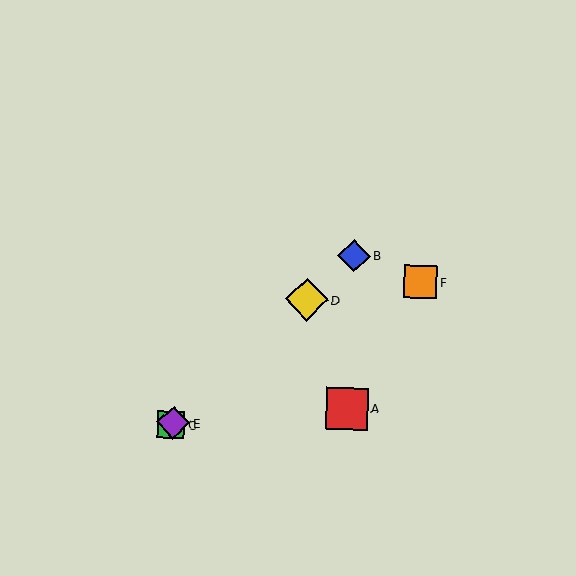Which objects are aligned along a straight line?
Objects B, C, D, E are aligned along a straight line.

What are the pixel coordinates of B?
Object B is at (354, 256).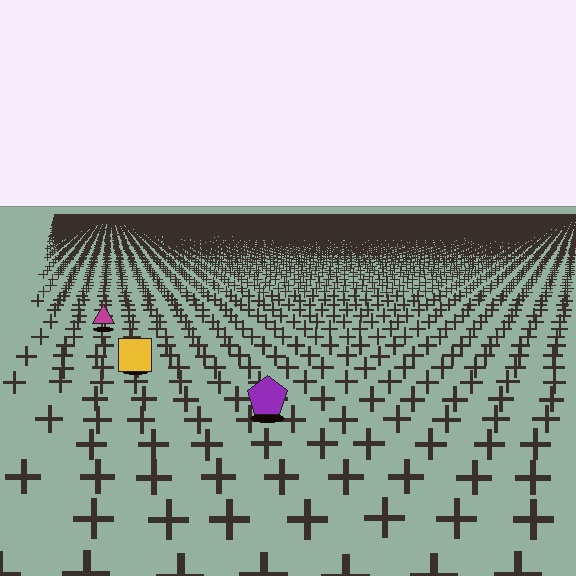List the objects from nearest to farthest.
From nearest to farthest: the purple pentagon, the yellow square, the magenta triangle.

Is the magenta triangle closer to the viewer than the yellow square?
No. The yellow square is closer — you can tell from the texture gradient: the ground texture is coarser near it.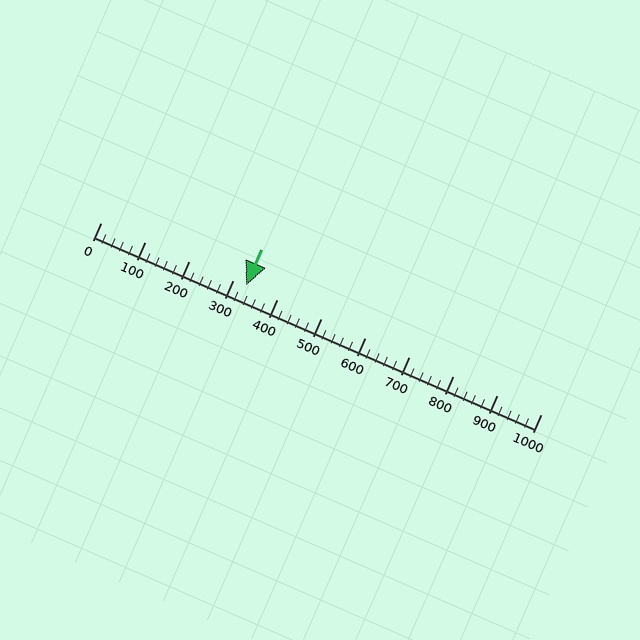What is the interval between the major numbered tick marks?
The major tick marks are spaced 100 units apart.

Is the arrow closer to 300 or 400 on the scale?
The arrow is closer to 300.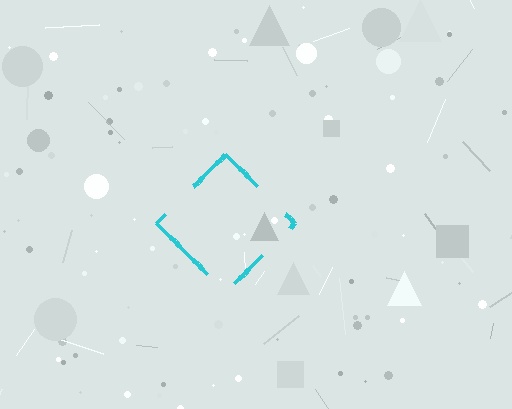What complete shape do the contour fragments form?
The contour fragments form a diamond.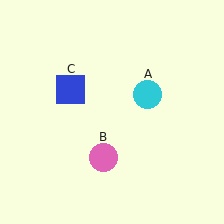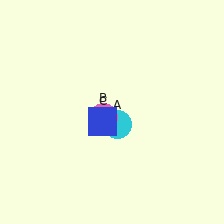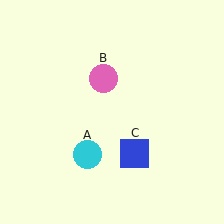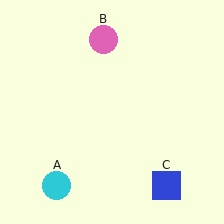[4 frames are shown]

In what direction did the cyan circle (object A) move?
The cyan circle (object A) moved down and to the left.